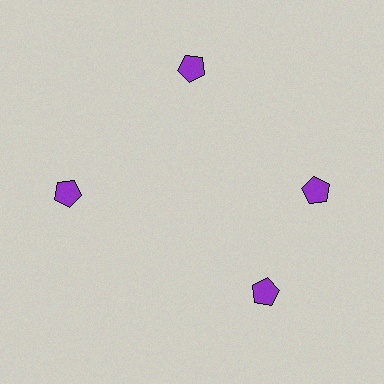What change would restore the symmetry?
The symmetry would be restored by rotating it back into even spacing with its neighbors so that all 4 pentagons sit at equal angles and equal distance from the center.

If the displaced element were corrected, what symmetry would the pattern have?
It would have 4-fold rotational symmetry — the pattern would map onto itself every 90 degrees.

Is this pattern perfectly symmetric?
No. The 4 purple pentagons are arranged in a ring, but one element near the 6 o'clock position is rotated out of alignment along the ring, breaking the 4-fold rotational symmetry.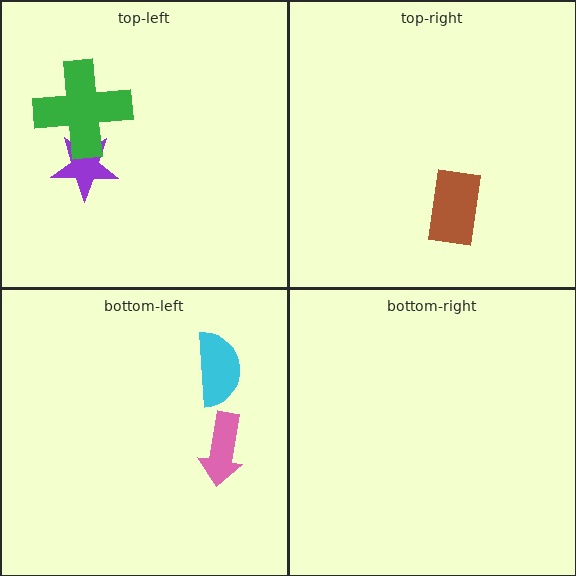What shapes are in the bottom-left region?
The pink arrow, the cyan semicircle.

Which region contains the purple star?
The top-left region.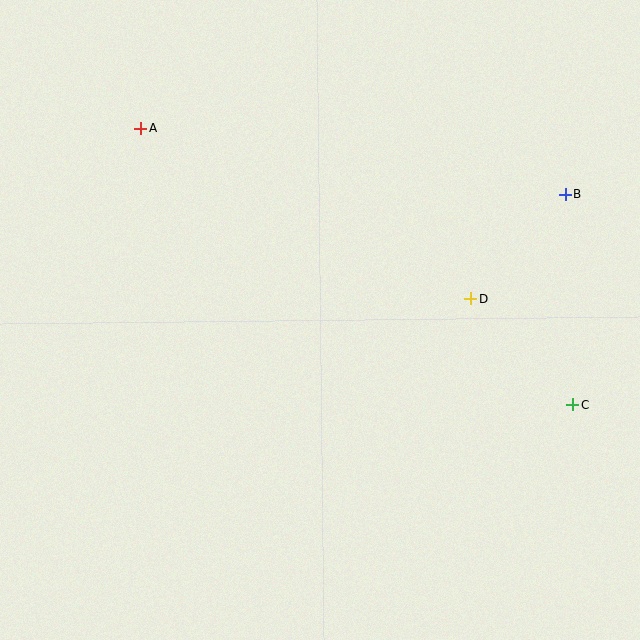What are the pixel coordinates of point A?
Point A is at (141, 128).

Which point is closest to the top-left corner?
Point A is closest to the top-left corner.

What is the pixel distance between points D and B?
The distance between D and B is 141 pixels.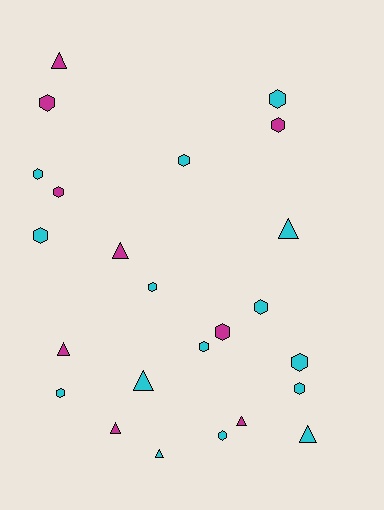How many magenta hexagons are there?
There are 4 magenta hexagons.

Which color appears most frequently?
Cyan, with 15 objects.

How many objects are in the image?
There are 24 objects.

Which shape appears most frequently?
Hexagon, with 15 objects.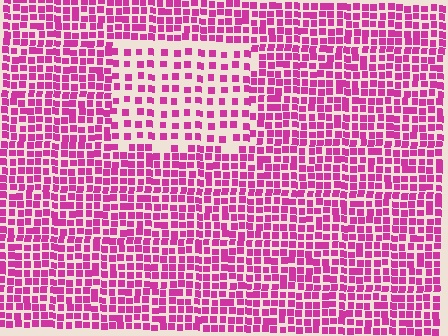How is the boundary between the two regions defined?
The boundary is defined by a change in element density (approximately 2.0x ratio). All elements are the same color, size, and shape.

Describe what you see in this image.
The image contains small magenta elements arranged at two different densities. A rectangle-shaped region is visible where the elements are less densely packed than the surrounding area.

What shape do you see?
I see a rectangle.